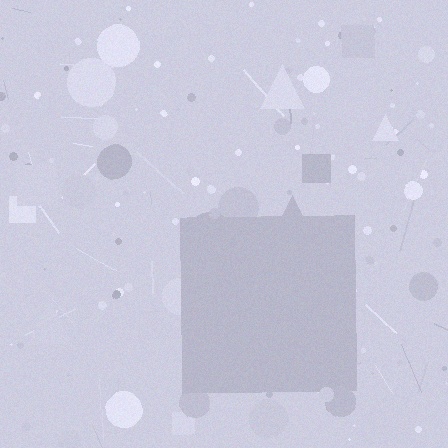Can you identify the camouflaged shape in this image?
The camouflaged shape is a square.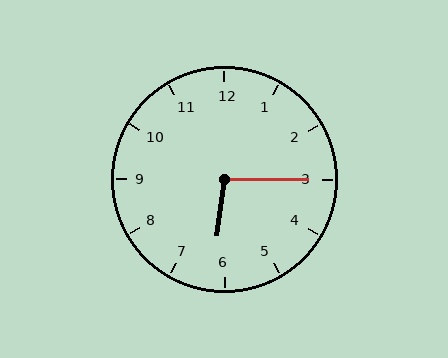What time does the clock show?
6:15.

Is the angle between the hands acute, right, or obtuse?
It is obtuse.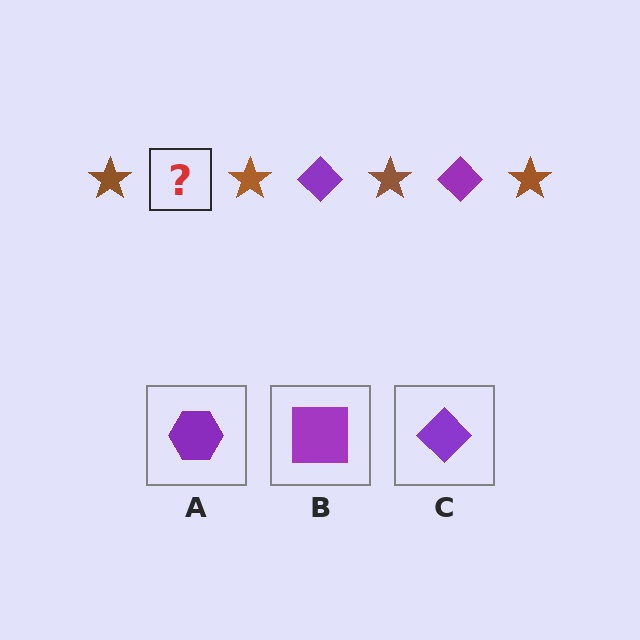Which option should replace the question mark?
Option C.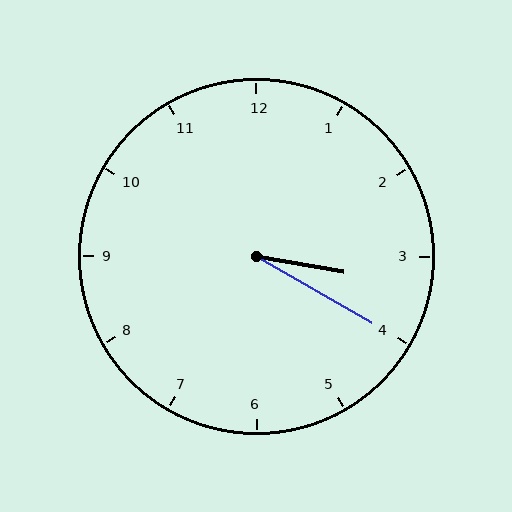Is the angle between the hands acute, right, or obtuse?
It is acute.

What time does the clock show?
3:20.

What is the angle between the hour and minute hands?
Approximately 20 degrees.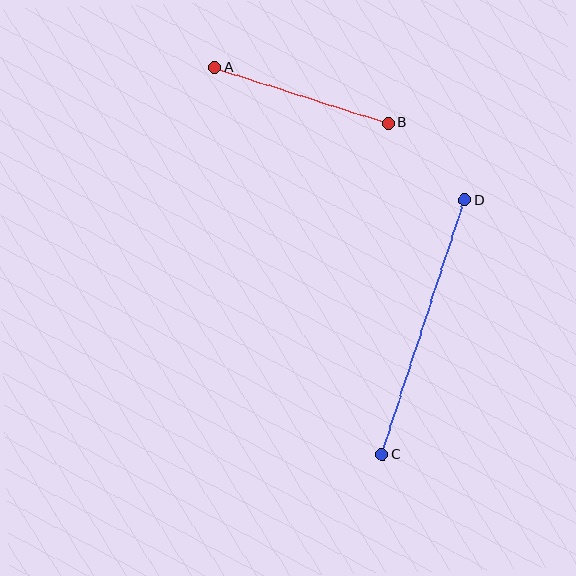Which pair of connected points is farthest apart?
Points C and D are farthest apart.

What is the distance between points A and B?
The distance is approximately 182 pixels.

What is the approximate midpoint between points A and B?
The midpoint is at approximately (302, 95) pixels.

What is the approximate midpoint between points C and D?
The midpoint is at approximately (424, 327) pixels.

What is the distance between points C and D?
The distance is approximately 268 pixels.